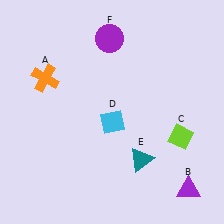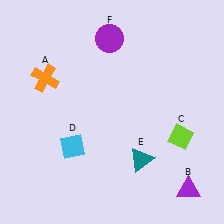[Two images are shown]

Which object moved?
The cyan diamond (D) moved left.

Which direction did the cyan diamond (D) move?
The cyan diamond (D) moved left.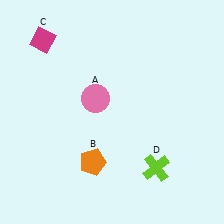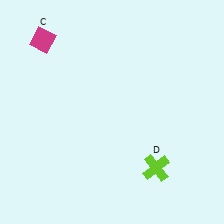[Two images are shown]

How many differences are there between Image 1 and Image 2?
There are 2 differences between the two images.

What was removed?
The orange pentagon (B), the pink circle (A) were removed in Image 2.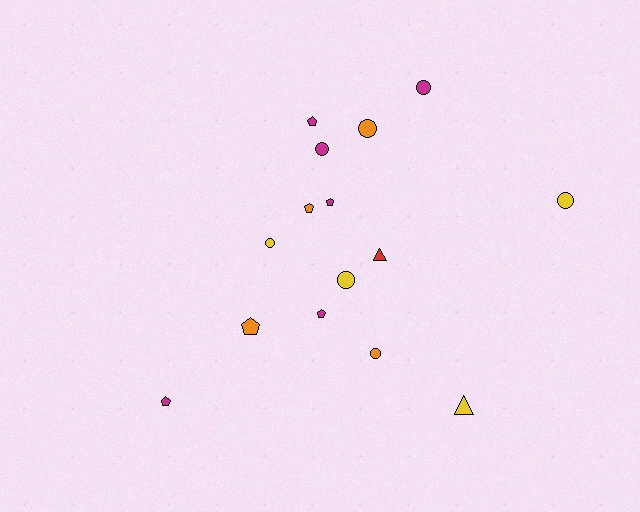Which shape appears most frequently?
Circle, with 7 objects.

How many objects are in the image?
There are 15 objects.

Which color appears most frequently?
Magenta, with 6 objects.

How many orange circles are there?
There are 2 orange circles.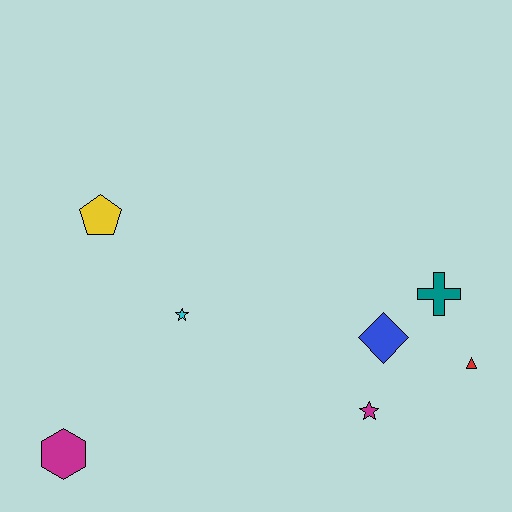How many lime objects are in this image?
There are no lime objects.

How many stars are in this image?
There are 2 stars.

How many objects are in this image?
There are 7 objects.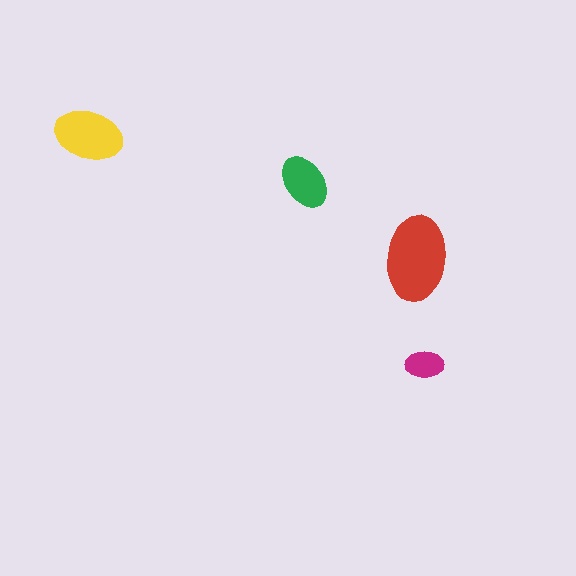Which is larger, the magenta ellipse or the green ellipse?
The green one.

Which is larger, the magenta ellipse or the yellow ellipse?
The yellow one.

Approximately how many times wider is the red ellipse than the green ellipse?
About 1.5 times wider.